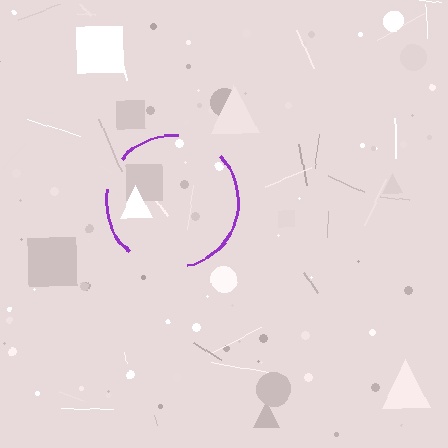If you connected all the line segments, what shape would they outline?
They would outline a circle.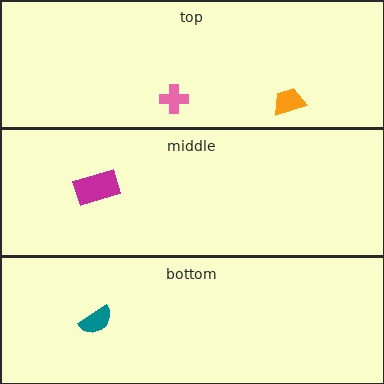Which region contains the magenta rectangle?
The middle region.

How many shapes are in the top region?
2.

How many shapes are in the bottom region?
1.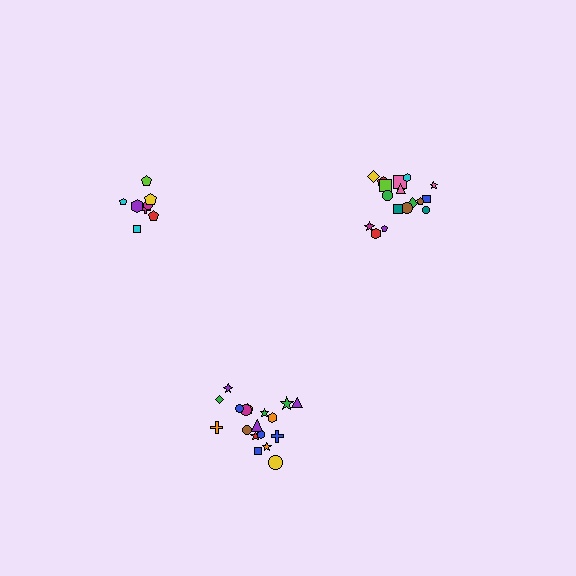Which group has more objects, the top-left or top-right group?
The top-right group.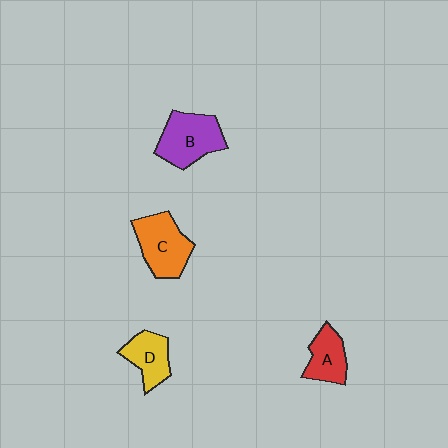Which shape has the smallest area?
Shape A (red).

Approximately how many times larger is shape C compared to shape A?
Approximately 1.5 times.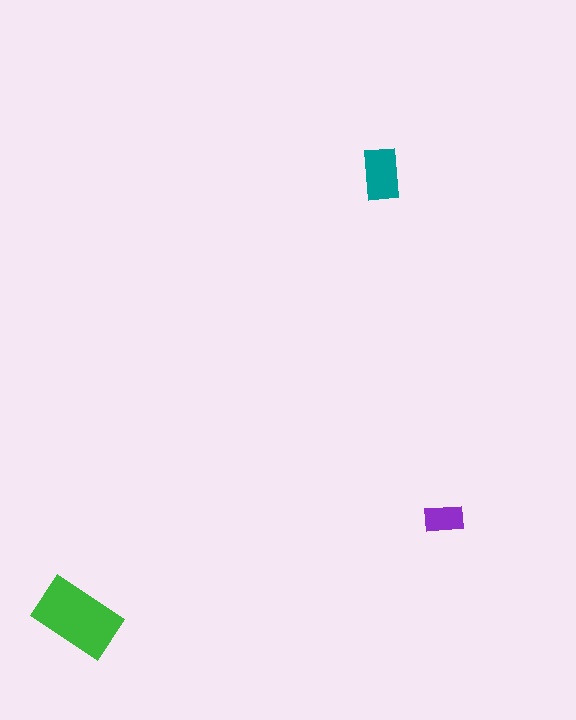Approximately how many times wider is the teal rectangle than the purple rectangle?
About 1.5 times wider.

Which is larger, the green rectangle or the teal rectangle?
The green one.